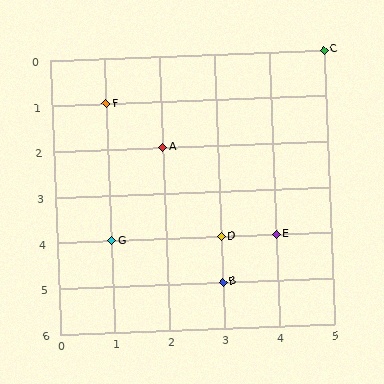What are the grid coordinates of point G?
Point G is at grid coordinates (1, 4).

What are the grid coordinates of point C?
Point C is at grid coordinates (5, 0).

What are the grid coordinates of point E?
Point E is at grid coordinates (4, 4).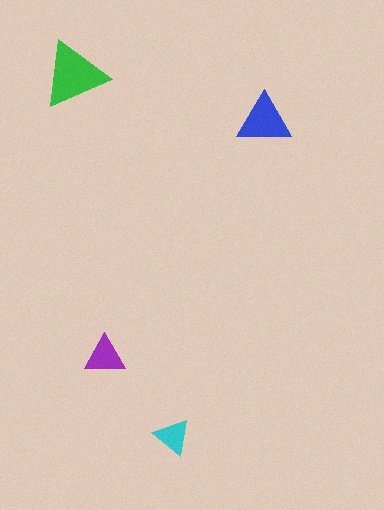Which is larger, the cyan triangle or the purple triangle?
The purple one.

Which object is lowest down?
The cyan triangle is bottommost.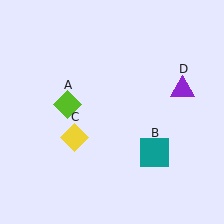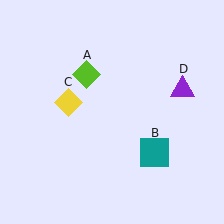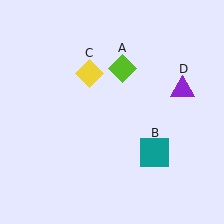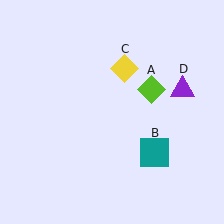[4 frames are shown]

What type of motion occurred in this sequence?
The lime diamond (object A), yellow diamond (object C) rotated clockwise around the center of the scene.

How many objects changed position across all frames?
2 objects changed position: lime diamond (object A), yellow diamond (object C).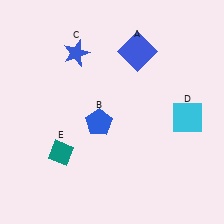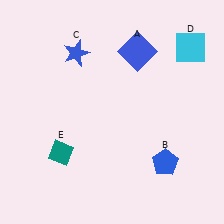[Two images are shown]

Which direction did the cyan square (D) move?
The cyan square (D) moved up.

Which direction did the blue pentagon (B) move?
The blue pentagon (B) moved right.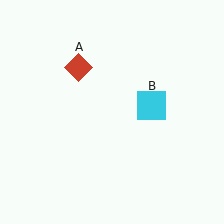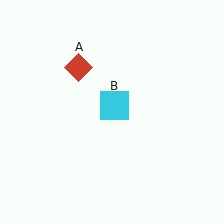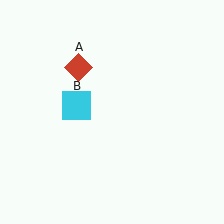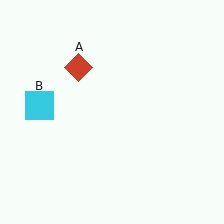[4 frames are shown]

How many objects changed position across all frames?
1 object changed position: cyan square (object B).